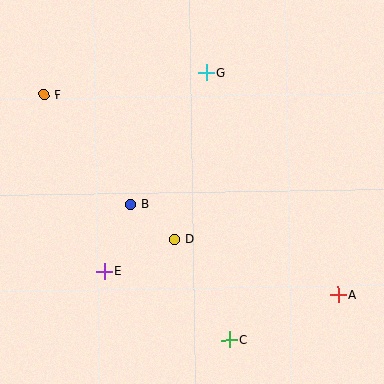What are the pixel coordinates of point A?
Point A is at (338, 294).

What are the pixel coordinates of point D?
Point D is at (174, 240).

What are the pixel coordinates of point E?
Point E is at (104, 272).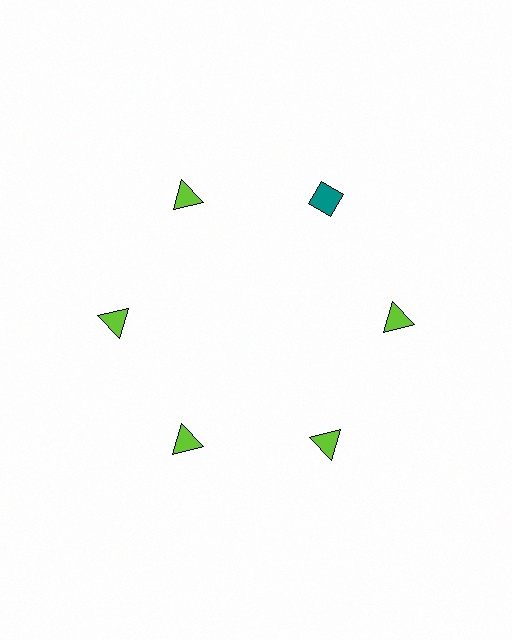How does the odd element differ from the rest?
It differs in both color (teal instead of lime) and shape (diamond instead of triangle).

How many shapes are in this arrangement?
There are 6 shapes arranged in a ring pattern.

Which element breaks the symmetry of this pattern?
The teal diamond at roughly the 1 o'clock position breaks the symmetry. All other shapes are lime triangles.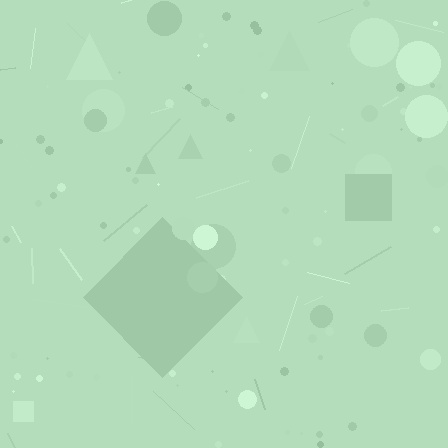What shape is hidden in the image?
A diamond is hidden in the image.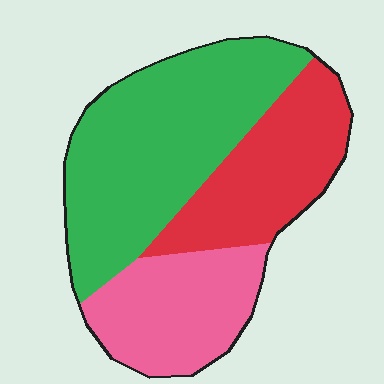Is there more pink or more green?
Green.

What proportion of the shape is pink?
Pink covers 25% of the shape.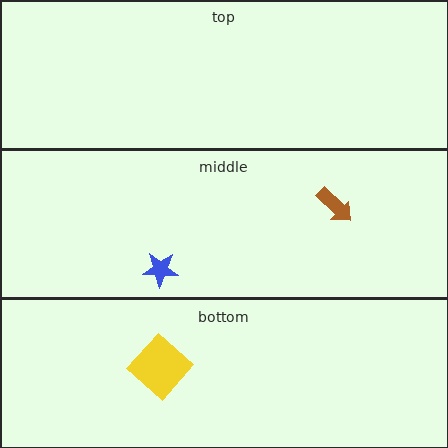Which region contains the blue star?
The middle region.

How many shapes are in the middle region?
2.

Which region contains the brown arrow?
The middle region.